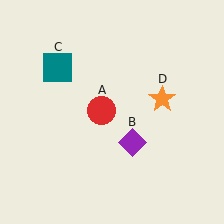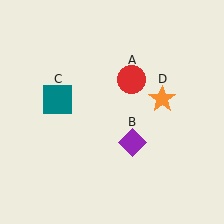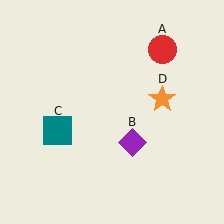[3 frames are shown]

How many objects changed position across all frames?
2 objects changed position: red circle (object A), teal square (object C).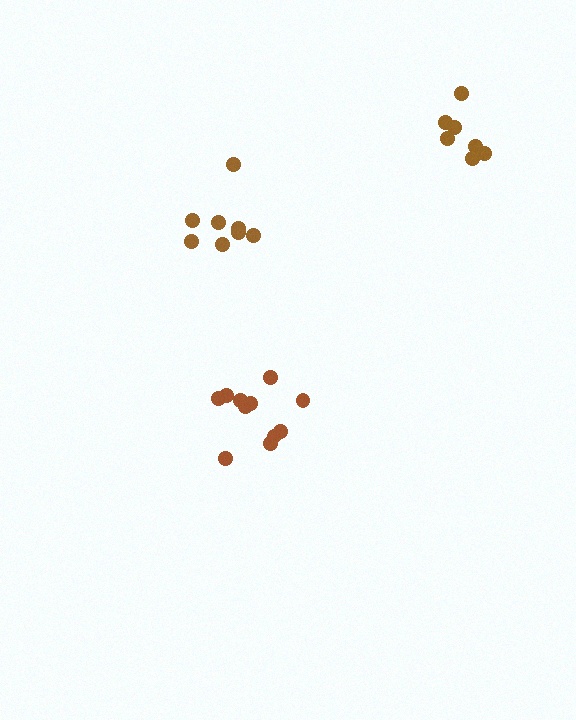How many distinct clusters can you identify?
There are 3 distinct clusters.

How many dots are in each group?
Group 1: 7 dots, Group 2: 11 dots, Group 3: 8 dots (26 total).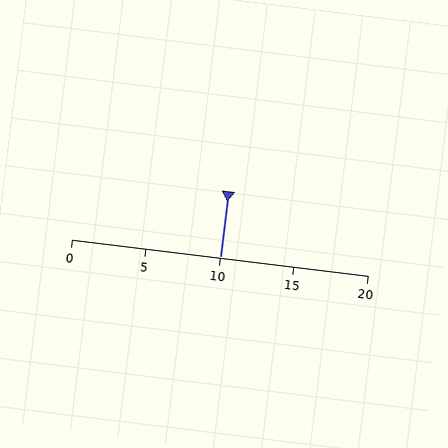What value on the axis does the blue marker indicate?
The marker indicates approximately 10.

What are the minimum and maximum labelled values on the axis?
The axis runs from 0 to 20.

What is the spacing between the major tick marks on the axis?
The major ticks are spaced 5 apart.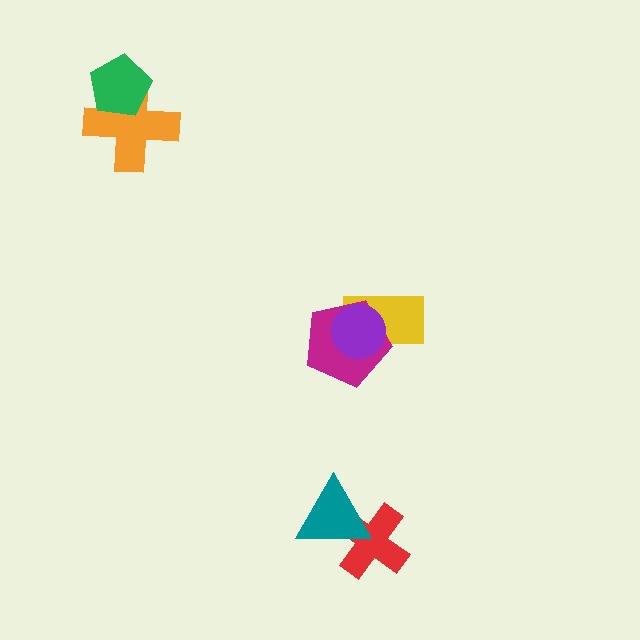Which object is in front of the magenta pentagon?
The purple circle is in front of the magenta pentagon.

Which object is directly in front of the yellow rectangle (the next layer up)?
The magenta pentagon is directly in front of the yellow rectangle.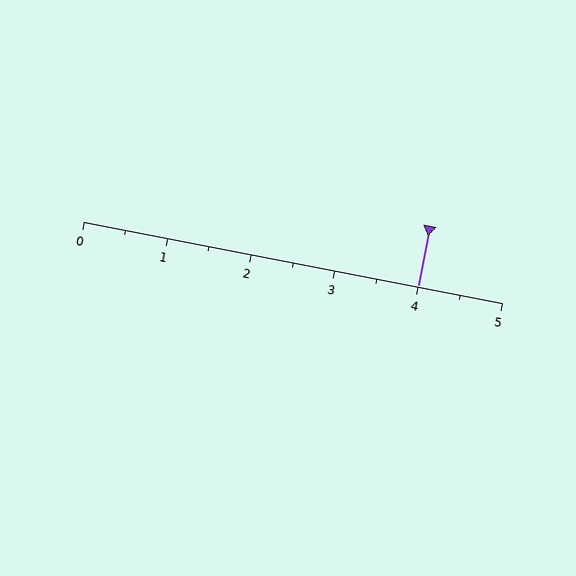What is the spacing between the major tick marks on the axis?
The major ticks are spaced 1 apart.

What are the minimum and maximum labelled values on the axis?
The axis runs from 0 to 5.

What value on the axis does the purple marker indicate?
The marker indicates approximately 4.